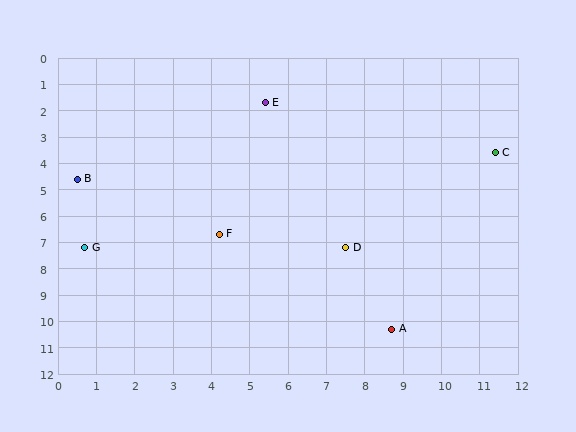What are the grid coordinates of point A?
Point A is at approximately (8.7, 10.3).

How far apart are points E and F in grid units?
Points E and F are about 5.1 grid units apart.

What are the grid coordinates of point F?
Point F is at approximately (4.2, 6.7).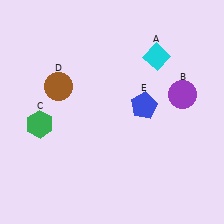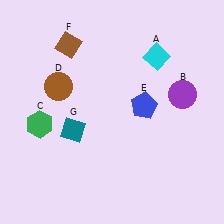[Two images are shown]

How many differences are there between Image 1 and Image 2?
There are 2 differences between the two images.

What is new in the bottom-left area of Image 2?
A teal diamond (G) was added in the bottom-left area of Image 2.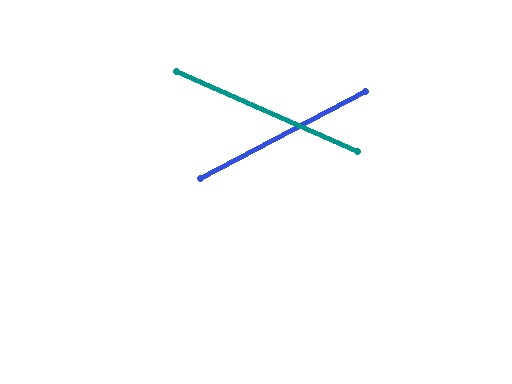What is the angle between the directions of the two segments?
Approximately 52 degrees.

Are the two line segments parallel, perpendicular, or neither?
Neither parallel nor perpendicular — they differ by about 52°.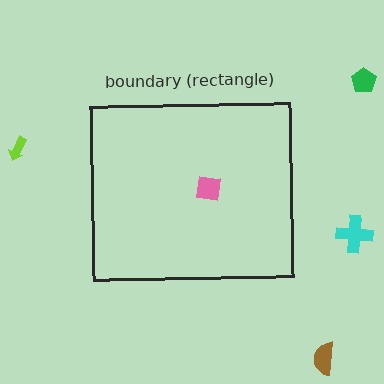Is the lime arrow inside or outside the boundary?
Outside.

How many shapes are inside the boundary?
1 inside, 4 outside.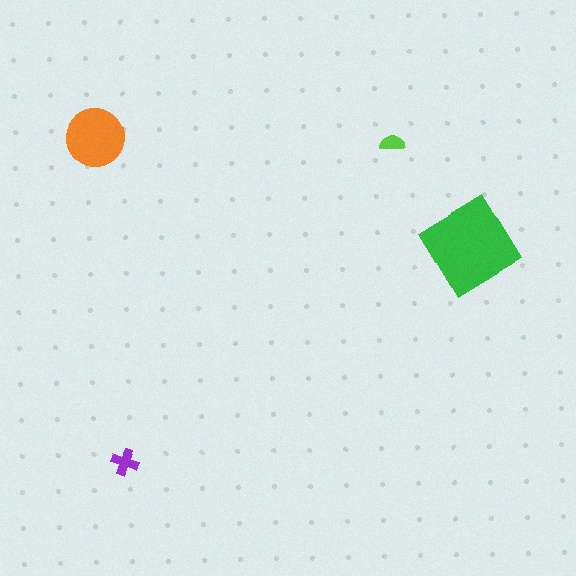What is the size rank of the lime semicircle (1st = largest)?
4th.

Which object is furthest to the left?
The orange circle is leftmost.